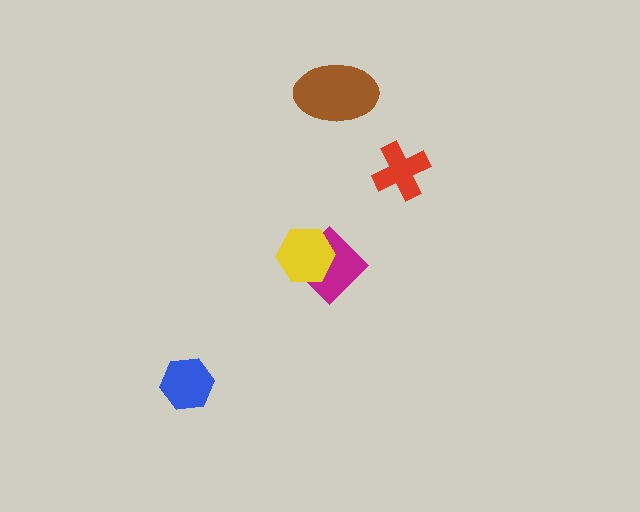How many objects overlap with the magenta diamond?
1 object overlaps with the magenta diamond.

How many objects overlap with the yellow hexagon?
1 object overlaps with the yellow hexagon.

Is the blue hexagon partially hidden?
No, no other shape covers it.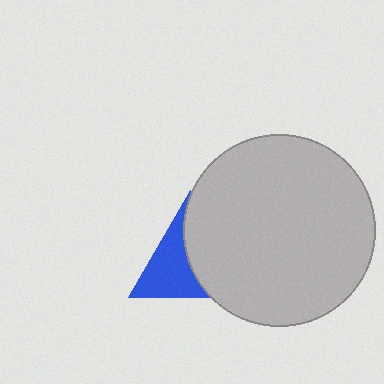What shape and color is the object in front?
The object in front is a light gray circle.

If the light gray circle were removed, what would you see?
You would see the complete blue triangle.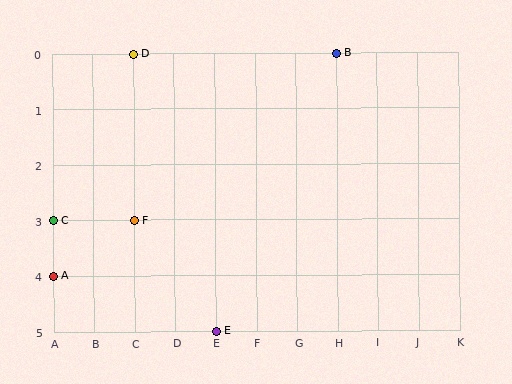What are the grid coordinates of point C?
Point C is at grid coordinates (A, 3).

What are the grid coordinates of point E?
Point E is at grid coordinates (E, 5).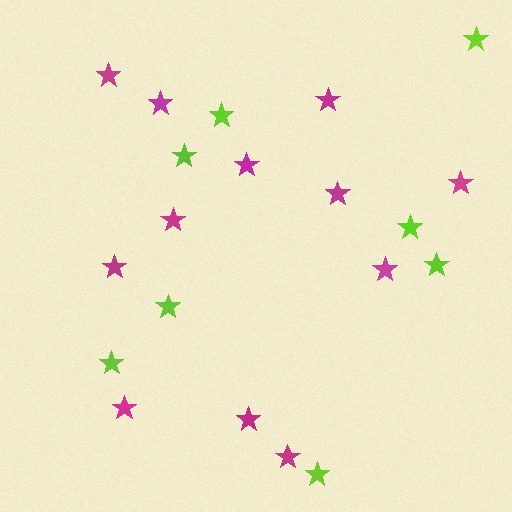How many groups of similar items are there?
There are 2 groups: one group of lime stars (8) and one group of magenta stars (12).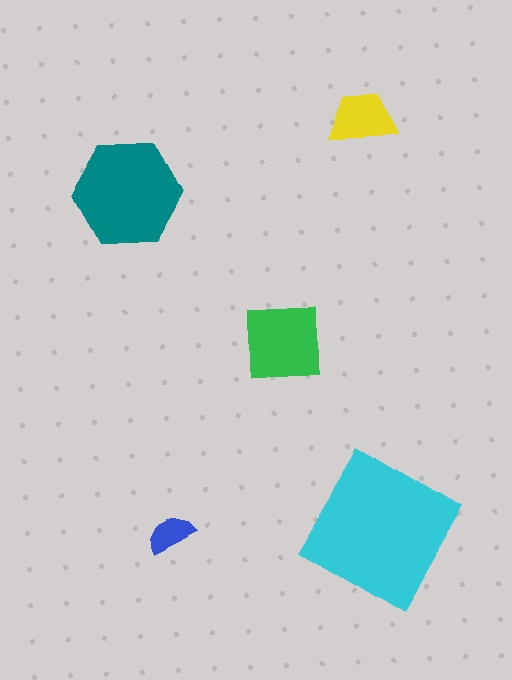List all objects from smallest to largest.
The blue semicircle, the yellow trapezoid, the green square, the teal hexagon, the cyan diamond.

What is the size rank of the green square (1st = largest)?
3rd.